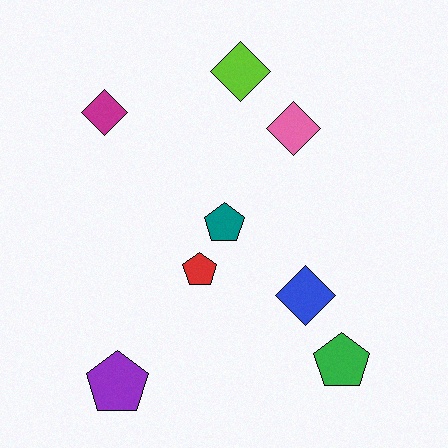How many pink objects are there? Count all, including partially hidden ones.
There is 1 pink object.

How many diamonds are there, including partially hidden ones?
There are 4 diamonds.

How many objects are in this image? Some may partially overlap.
There are 8 objects.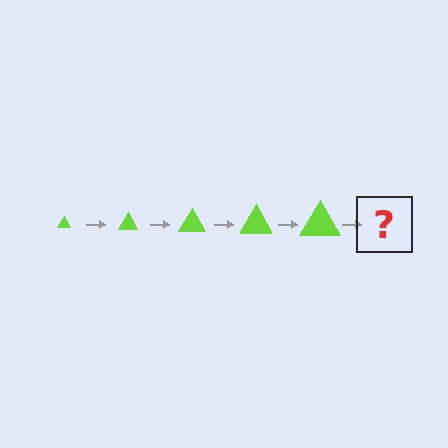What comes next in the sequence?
The next element should be a lime triangle, larger than the previous one.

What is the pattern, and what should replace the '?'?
The pattern is that the triangle gets progressively larger each step. The '?' should be a lime triangle, larger than the previous one.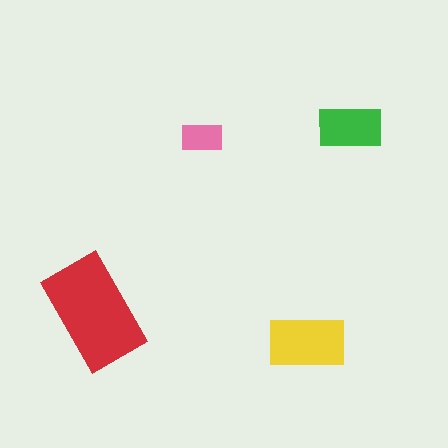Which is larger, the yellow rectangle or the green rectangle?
The yellow one.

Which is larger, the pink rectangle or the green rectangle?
The green one.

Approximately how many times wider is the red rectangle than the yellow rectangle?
About 1.5 times wider.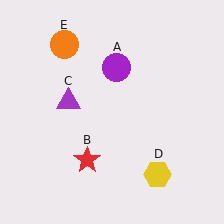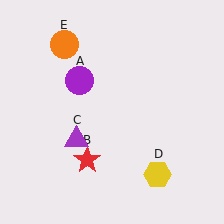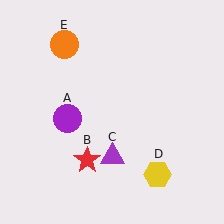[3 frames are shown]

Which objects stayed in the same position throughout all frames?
Red star (object B) and yellow hexagon (object D) and orange circle (object E) remained stationary.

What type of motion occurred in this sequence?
The purple circle (object A), purple triangle (object C) rotated counterclockwise around the center of the scene.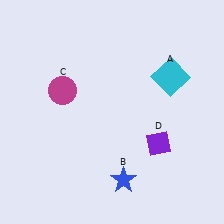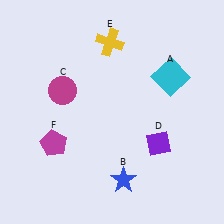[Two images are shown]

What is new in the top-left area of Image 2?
A yellow cross (E) was added in the top-left area of Image 2.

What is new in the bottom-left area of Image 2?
A magenta pentagon (F) was added in the bottom-left area of Image 2.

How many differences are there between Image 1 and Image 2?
There are 2 differences between the two images.